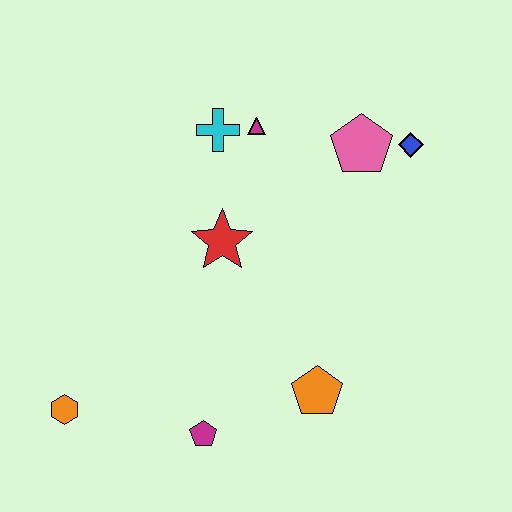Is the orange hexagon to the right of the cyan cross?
No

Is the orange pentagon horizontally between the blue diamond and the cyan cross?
Yes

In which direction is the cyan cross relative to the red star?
The cyan cross is above the red star.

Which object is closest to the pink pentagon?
The blue diamond is closest to the pink pentagon.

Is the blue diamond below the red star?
No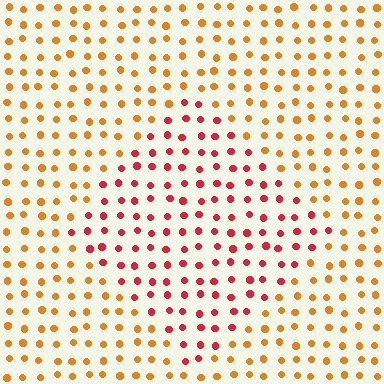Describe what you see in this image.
The image is filled with small orange elements in a uniform arrangement. A diamond-shaped region is visible where the elements are tinted to a slightly different hue, forming a subtle color boundary.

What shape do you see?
I see a diamond.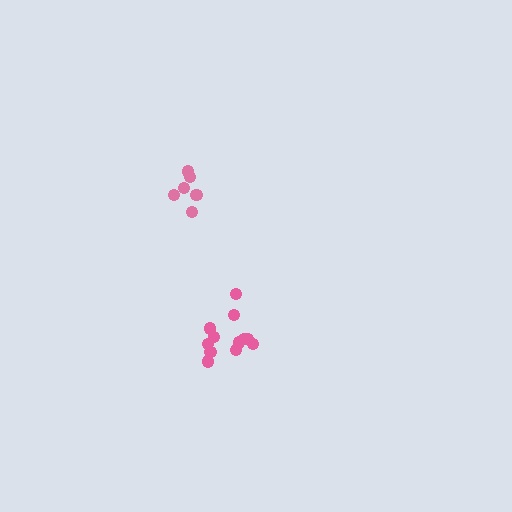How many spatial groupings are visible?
There are 2 spatial groupings.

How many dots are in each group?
Group 1: 6 dots, Group 2: 12 dots (18 total).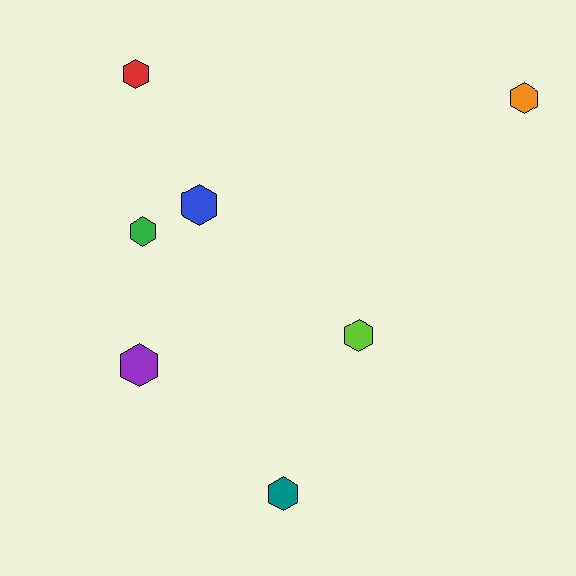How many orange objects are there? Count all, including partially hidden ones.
There is 1 orange object.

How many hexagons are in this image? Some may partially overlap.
There are 7 hexagons.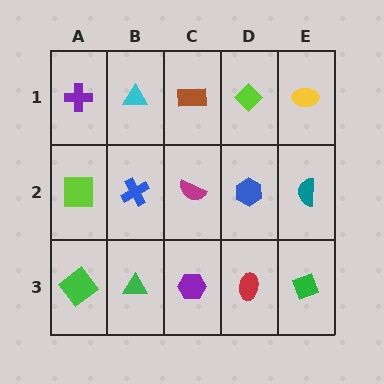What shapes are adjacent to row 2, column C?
A brown rectangle (row 1, column C), a purple hexagon (row 3, column C), a blue cross (row 2, column B), a blue hexagon (row 2, column D).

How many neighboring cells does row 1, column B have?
3.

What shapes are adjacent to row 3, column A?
A lime square (row 2, column A), a green triangle (row 3, column B).